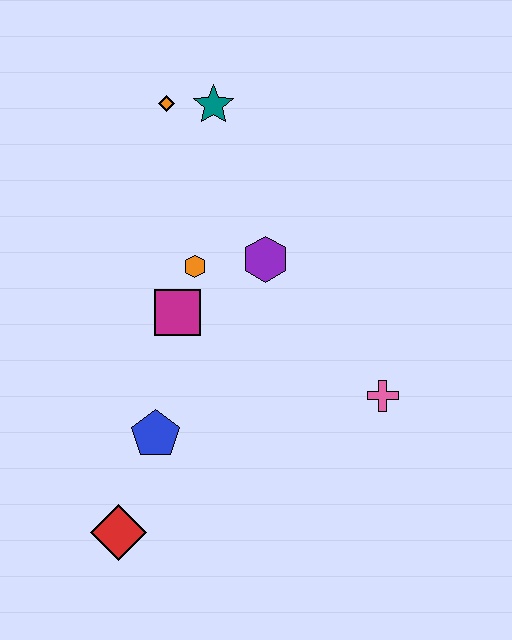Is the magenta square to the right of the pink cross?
No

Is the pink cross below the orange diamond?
Yes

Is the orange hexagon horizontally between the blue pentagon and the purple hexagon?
Yes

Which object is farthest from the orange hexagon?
The red diamond is farthest from the orange hexagon.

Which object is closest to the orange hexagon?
The magenta square is closest to the orange hexagon.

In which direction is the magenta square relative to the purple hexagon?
The magenta square is to the left of the purple hexagon.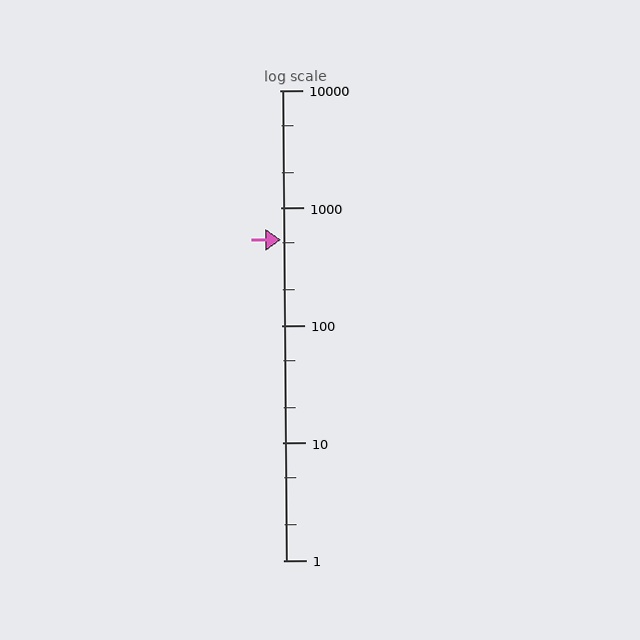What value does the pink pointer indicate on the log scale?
The pointer indicates approximately 530.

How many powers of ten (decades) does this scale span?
The scale spans 4 decades, from 1 to 10000.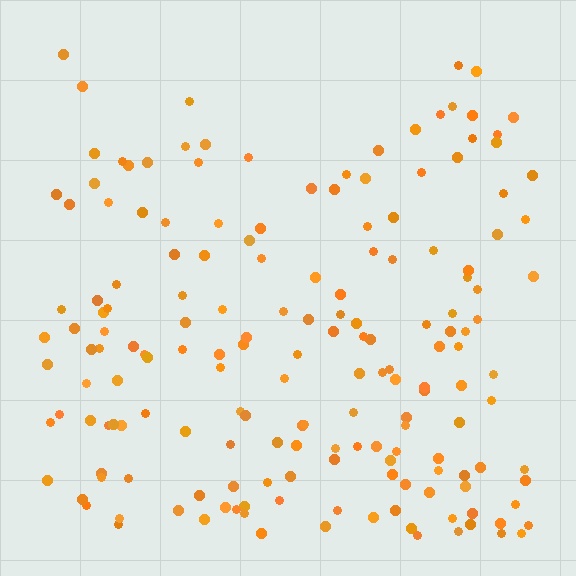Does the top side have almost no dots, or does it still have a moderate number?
Still a moderate number, just noticeably fewer than the bottom.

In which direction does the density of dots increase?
From top to bottom, with the bottom side densest.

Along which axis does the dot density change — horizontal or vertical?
Vertical.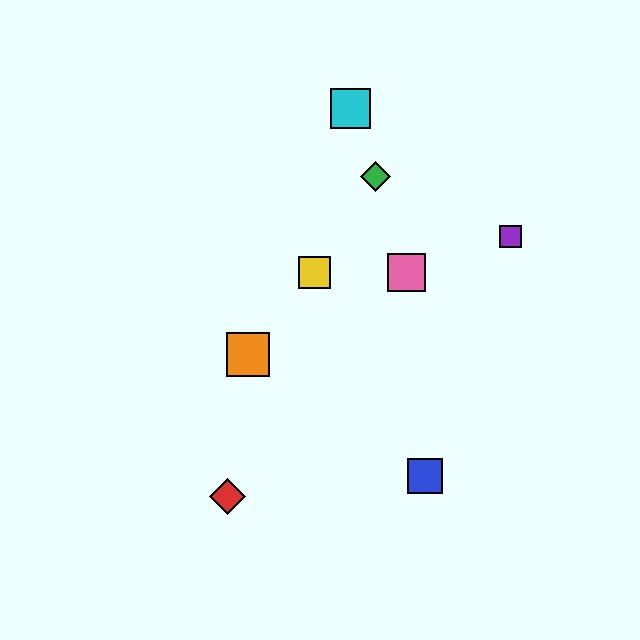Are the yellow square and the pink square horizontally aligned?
Yes, both are at y≈273.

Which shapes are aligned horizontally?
The yellow square, the pink square are aligned horizontally.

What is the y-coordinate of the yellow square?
The yellow square is at y≈273.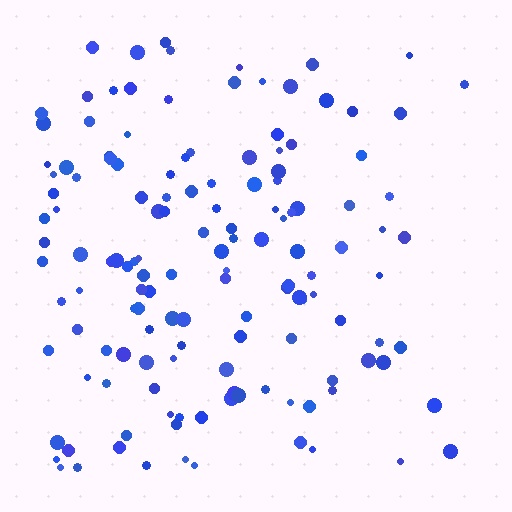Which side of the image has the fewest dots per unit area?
The right.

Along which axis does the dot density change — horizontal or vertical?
Horizontal.